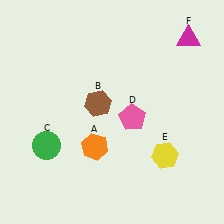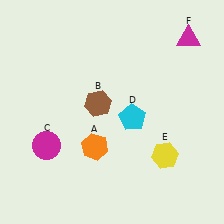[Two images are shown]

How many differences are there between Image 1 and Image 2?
There are 2 differences between the two images.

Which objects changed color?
C changed from green to magenta. D changed from pink to cyan.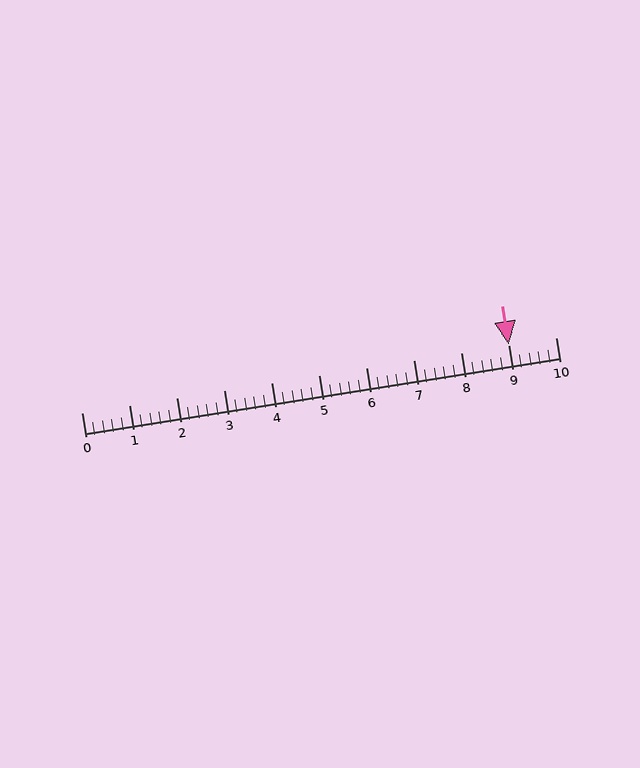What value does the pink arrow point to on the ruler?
The pink arrow points to approximately 9.0.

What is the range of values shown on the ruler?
The ruler shows values from 0 to 10.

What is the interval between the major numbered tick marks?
The major tick marks are spaced 1 units apart.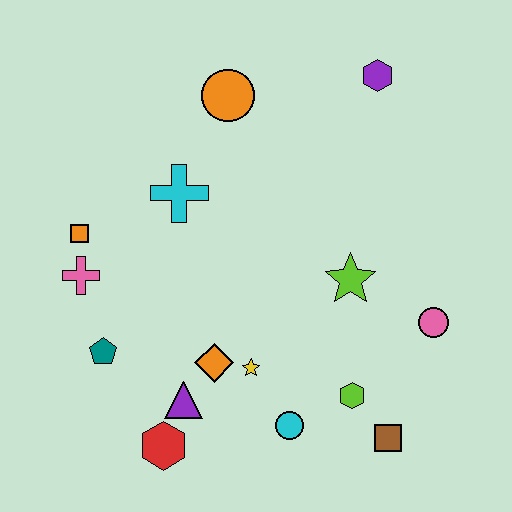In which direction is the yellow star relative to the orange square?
The yellow star is to the right of the orange square.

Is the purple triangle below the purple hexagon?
Yes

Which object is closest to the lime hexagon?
The brown square is closest to the lime hexagon.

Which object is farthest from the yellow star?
The purple hexagon is farthest from the yellow star.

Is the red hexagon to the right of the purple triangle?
No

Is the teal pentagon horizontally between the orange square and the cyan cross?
Yes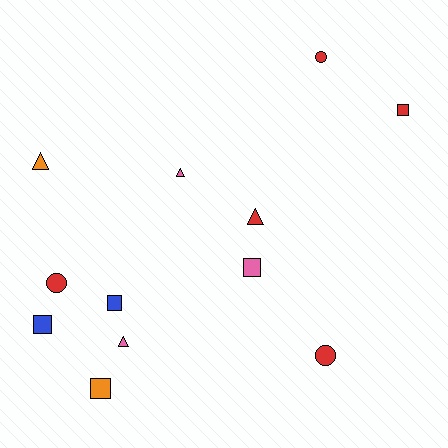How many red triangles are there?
There is 1 red triangle.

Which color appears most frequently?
Red, with 5 objects.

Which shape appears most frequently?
Square, with 5 objects.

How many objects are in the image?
There are 12 objects.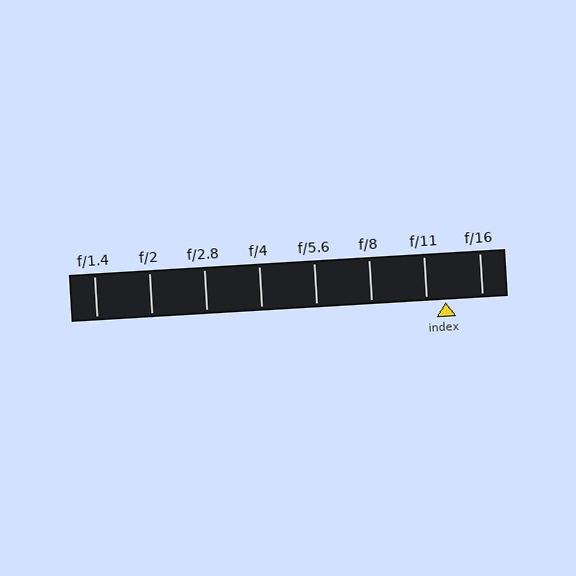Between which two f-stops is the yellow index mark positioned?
The index mark is between f/11 and f/16.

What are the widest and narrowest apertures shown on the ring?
The widest aperture shown is f/1.4 and the narrowest is f/16.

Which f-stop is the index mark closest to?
The index mark is closest to f/11.